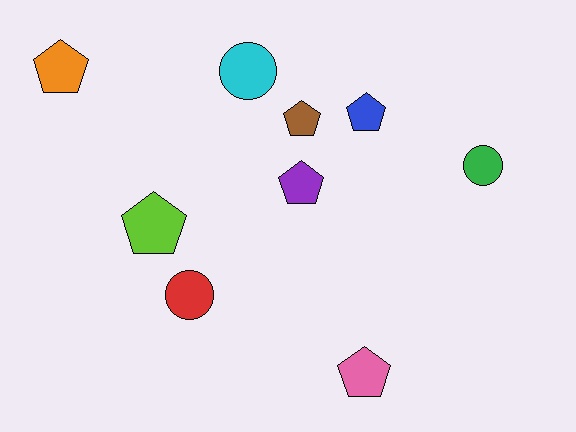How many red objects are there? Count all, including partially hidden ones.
There is 1 red object.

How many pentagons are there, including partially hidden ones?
There are 6 pentagons.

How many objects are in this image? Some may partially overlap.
There are 9 objects.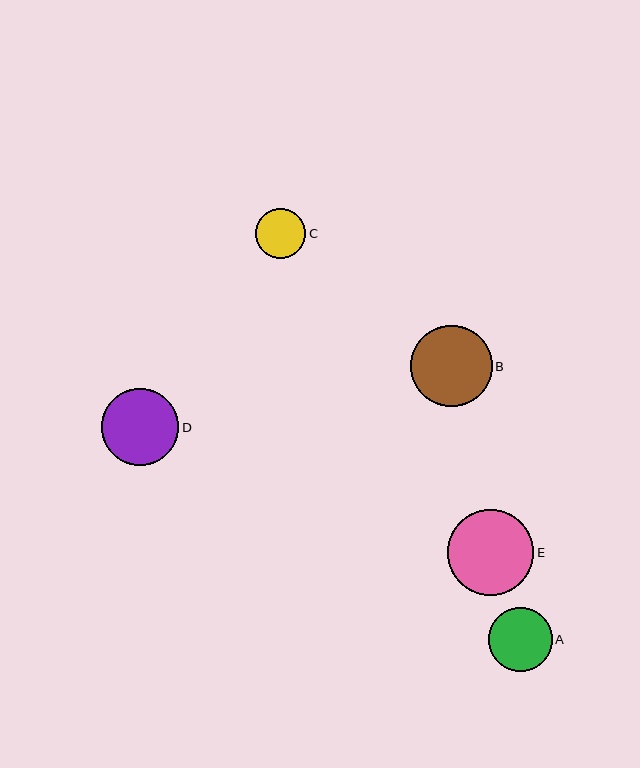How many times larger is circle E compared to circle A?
Circle E is approximately 1.4 times the size of circle A.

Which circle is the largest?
Circle E is the largest with a size of approximately 86 pixels.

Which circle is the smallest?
Circle C is the smallest with a size of approximately 50 pixels.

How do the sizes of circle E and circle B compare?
Circle E and circle B are approximately the same size.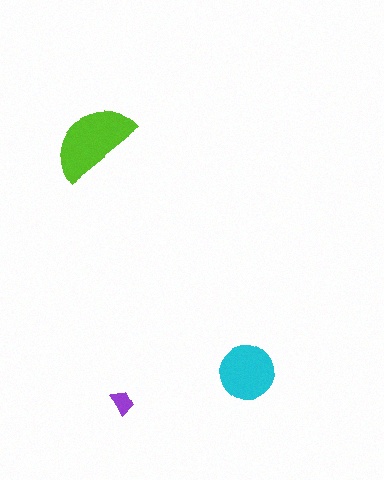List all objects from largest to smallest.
The lime semicircle, the cyan circle, the purple trapezoid.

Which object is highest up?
The lime semicircle is topmost.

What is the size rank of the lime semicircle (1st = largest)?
1st.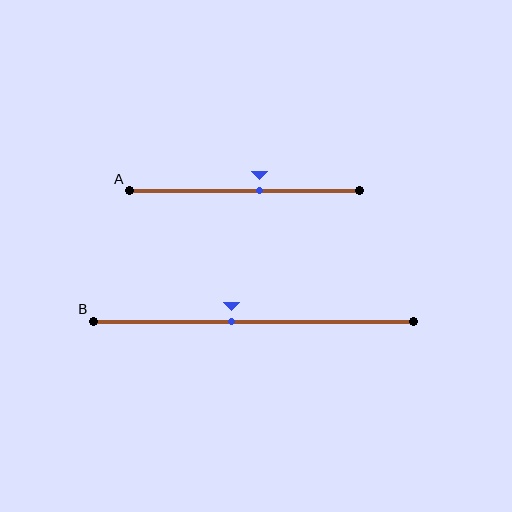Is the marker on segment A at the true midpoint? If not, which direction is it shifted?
No, the marker on segment A is shifted to the right by about 7% of the segment length.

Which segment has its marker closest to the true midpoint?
Segment A has its marker closest to the true midpoint.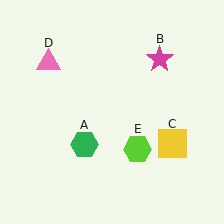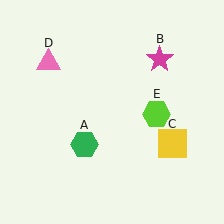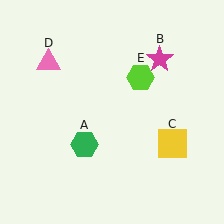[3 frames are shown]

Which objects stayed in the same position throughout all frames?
Green hexagon (object A) and magenta star (object B) and yellow square (object C) and pink triangle (object D) remained stationary.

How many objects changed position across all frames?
1 object changed position: lime hexagon (object E).